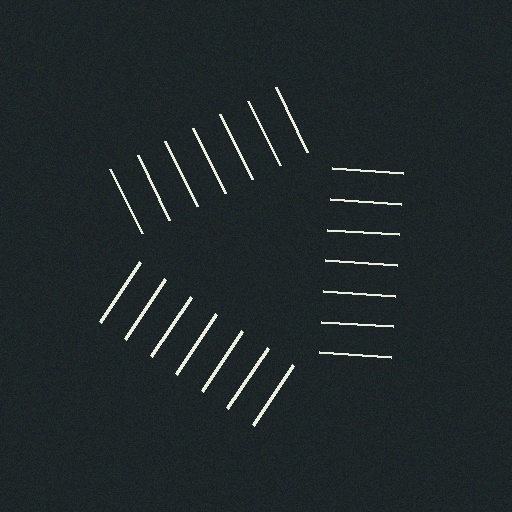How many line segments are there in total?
21 — 7 along each of the 3 edges.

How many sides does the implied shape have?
3 sides — the line-ends trace a triangle.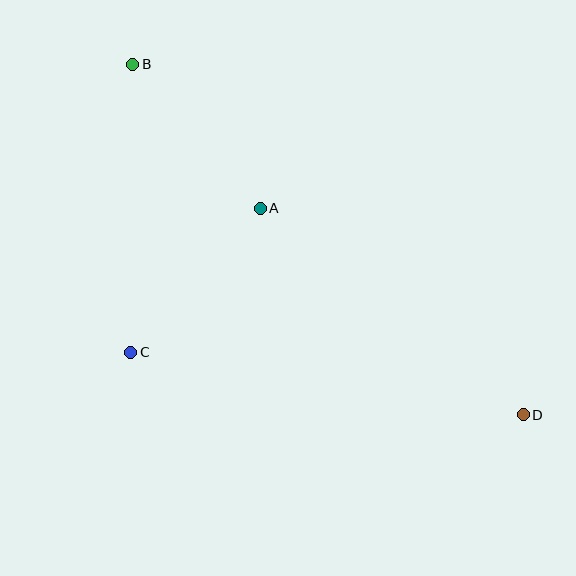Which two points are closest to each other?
Points A and B are closest to each other.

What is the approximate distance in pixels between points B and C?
The distance between B and C is approximately 288 pixels.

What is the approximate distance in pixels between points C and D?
The distance between C and D is approximately 397 pixels.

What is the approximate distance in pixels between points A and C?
The distance between A and C is approximately 194 pixels.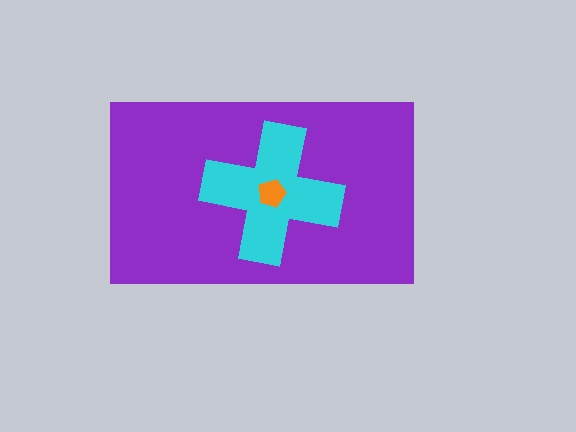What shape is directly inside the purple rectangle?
The cyan cross.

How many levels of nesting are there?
3.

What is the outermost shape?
The purple rectangle.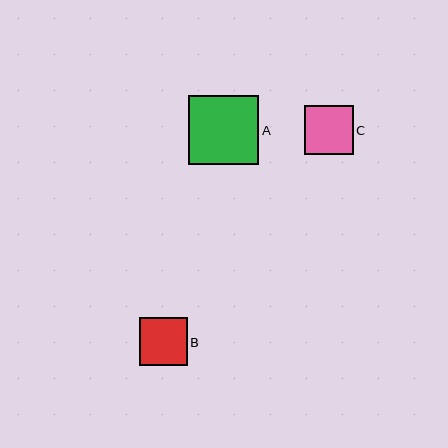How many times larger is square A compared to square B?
Square A is approximately 1.4 times the size of square B.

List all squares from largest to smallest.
From largest to smallest: A, C, B.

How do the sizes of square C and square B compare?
Square C and square B are approximately the same size.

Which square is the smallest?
Square B is the smallest with a size of approximately 48 pixels.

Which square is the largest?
Square A is the largest with a size of approximately 70 pixels.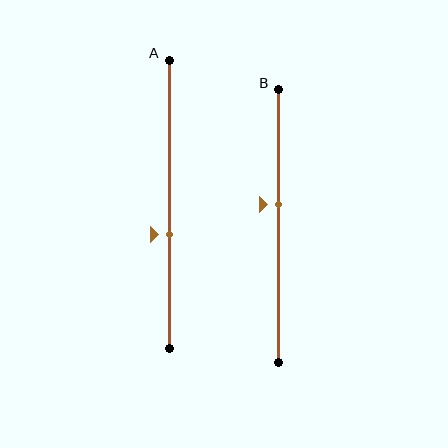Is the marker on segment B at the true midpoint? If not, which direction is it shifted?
No, the marker on segment B is shifted upward by about 8% of the segment length.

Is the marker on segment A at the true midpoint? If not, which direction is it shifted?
No, the marker on segment A is shifted downward by about 10% of the segment length.